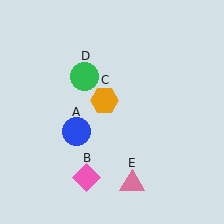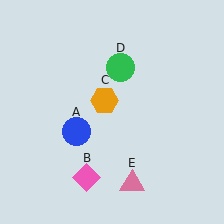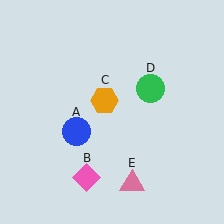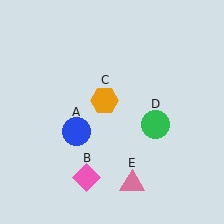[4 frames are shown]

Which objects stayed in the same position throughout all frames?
Blue circle (object A) and pink diamond (object B) and orange hexagon (object C) and pink triangle (object E) remained stationary.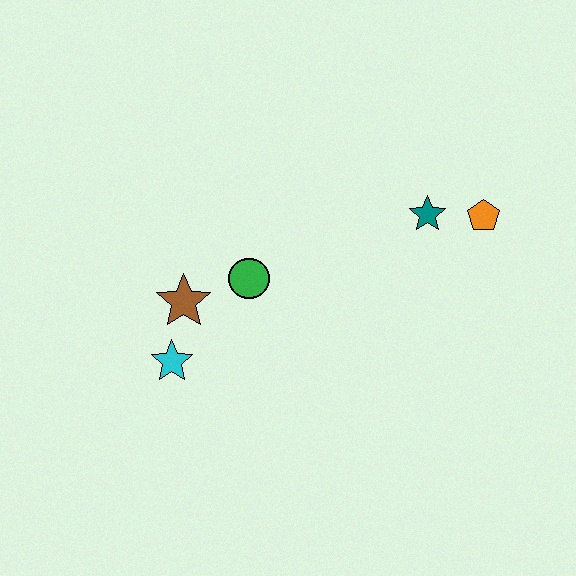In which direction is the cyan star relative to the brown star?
The cyan star is below the brown star.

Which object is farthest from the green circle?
The orange pentagon is farthest from the green circle.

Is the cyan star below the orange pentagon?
Yes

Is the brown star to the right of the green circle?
No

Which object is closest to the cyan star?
The brown star is closest to the cyan star.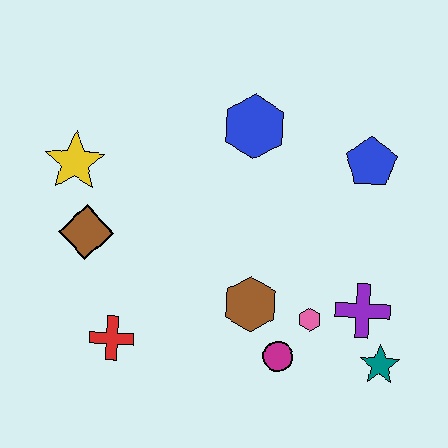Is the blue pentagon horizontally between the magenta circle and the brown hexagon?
No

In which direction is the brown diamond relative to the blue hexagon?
The brown diamond is to the left of the blue hexagon.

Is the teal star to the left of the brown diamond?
No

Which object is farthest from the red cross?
The blue pentagon is farthest from the red cross.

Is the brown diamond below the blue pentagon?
Yes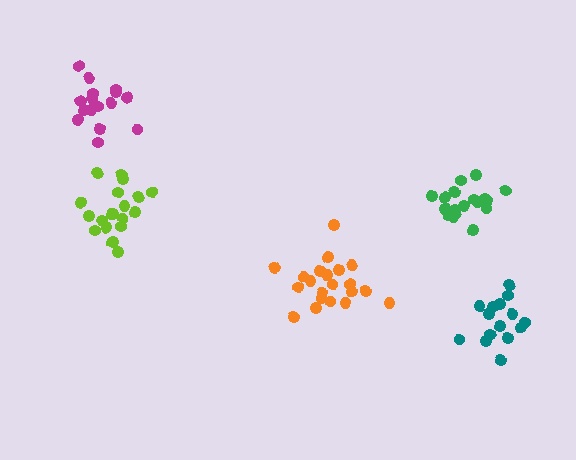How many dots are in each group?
Group 1: 21 dots, Group 2: 18 dots, Group 3: 16 dots, Group 4: 20 dots, Group 5: 16 dots (91 total).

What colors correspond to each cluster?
The clusters are colored: orange, green, teal, lime, magenta.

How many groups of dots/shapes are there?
There are 5 groups.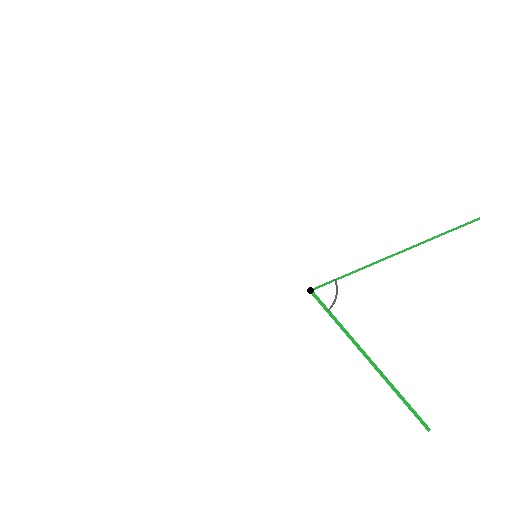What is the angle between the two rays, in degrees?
Approximately 73 degrees.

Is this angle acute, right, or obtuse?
It is acute.